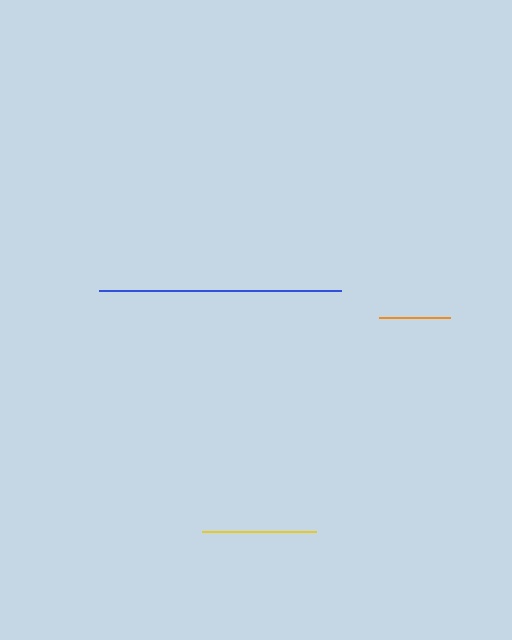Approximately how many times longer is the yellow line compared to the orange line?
The yellow line is approximately 1.6 times the length of the orange line.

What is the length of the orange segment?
The orange segment is approximately 71 pixels long.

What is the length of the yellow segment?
The yellow segment is approximately 114 pixels long.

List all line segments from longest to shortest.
From longest to shortest: blue, yellow, orange.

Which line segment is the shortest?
The orange line is the shortest at approximately 71 pixels.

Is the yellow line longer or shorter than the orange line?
The yellow line is longer than the orange line.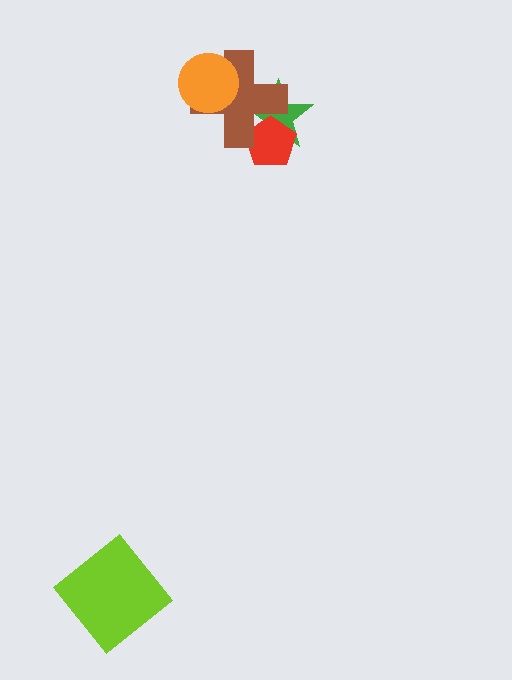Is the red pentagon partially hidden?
Yes, it is partially covered by another shape.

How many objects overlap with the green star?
2 objects overlap with the green star.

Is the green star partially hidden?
Yes, it is partially covered by another shape.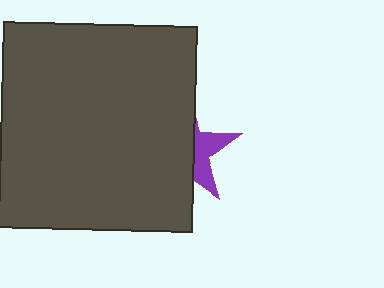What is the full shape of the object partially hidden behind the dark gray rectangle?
The partially hidden object is a purple star.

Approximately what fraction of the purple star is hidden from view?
Roughly 67% of the purple star is hidden behind the dark gray rectangle.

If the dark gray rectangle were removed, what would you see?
You would see the complete purple star.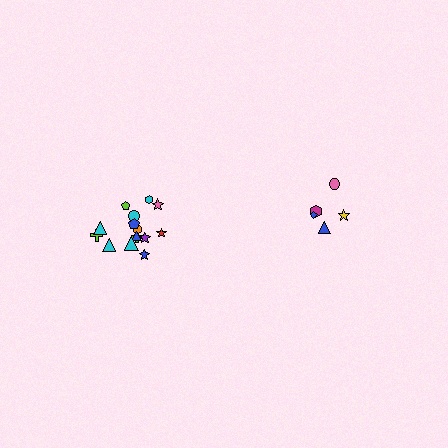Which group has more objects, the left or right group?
The left group.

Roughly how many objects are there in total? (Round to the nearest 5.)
Roughly 20 objects in total.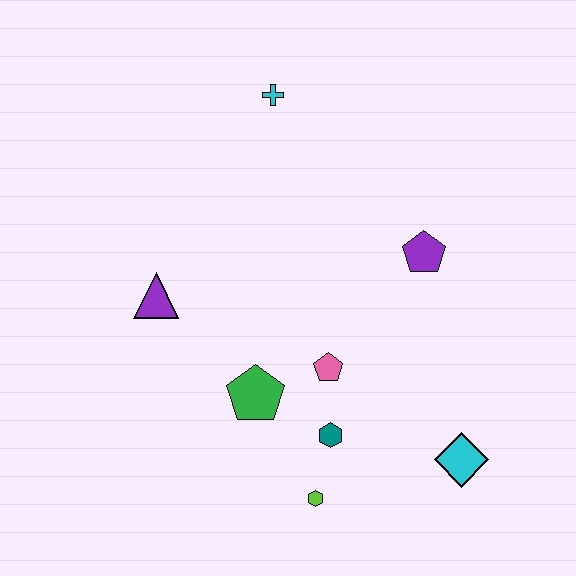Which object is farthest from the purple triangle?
The cyan diamond is farthest from the purple triangle.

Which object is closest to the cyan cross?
The purple pentagon is closest to the cyan cross.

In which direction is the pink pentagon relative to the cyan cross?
The pink pentagon is below the cyan cross.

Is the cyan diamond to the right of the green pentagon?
Yes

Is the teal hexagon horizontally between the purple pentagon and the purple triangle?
Yes